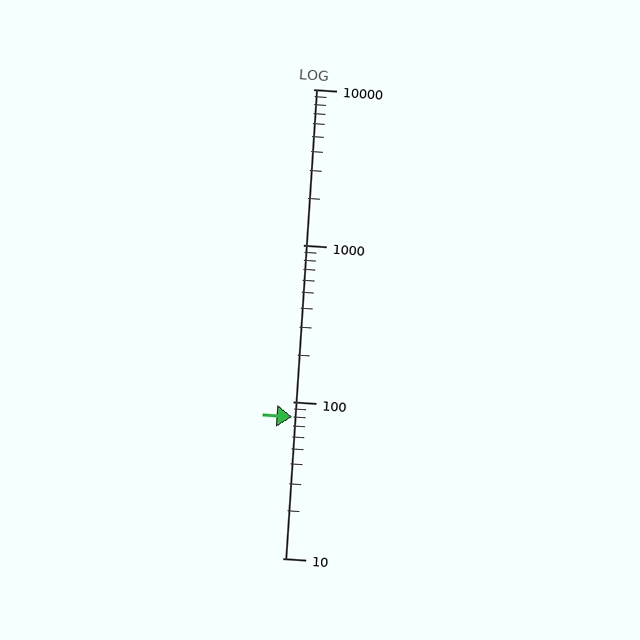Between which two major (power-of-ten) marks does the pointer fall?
The pointer is between 10 and 100.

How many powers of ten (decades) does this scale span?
The scale spans 3 decades, from 10 to 10000.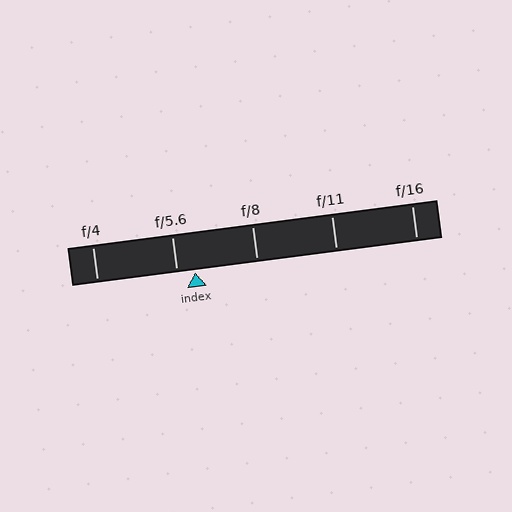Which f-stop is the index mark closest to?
The index mark is closest to f/5.6.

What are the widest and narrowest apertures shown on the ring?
The widest aperture shown is f/4 and the narrowest is f/16.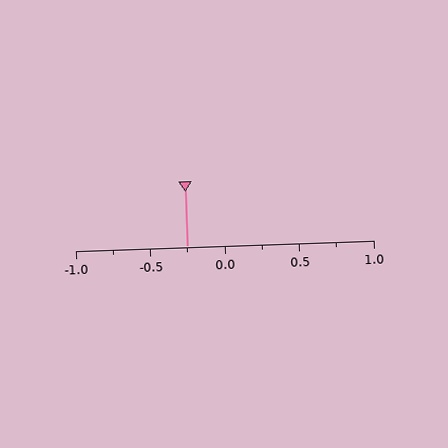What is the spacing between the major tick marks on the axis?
The major ticks are spaced 0.5 apart.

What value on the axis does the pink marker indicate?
The marker indicates approximately -0.25.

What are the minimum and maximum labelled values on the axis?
The axis runs from -1.0 to 1.0.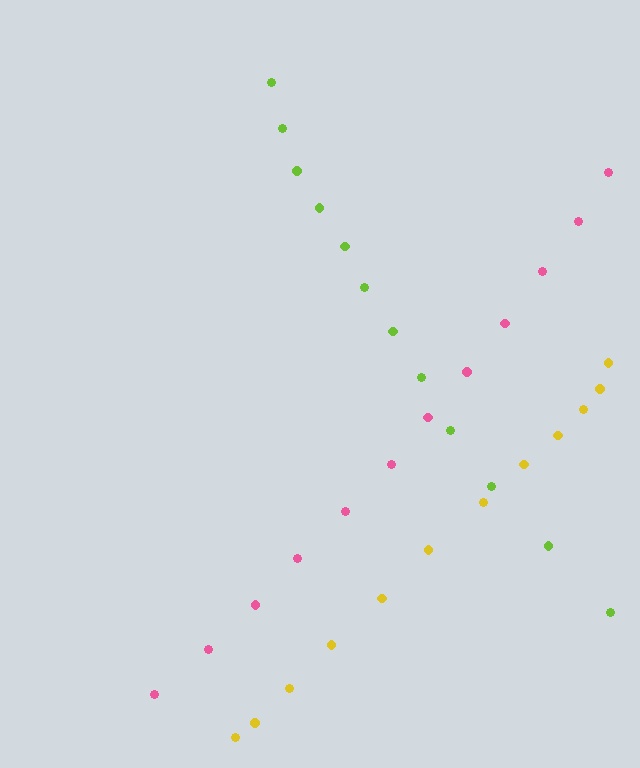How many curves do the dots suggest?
There are 3 distinct paths.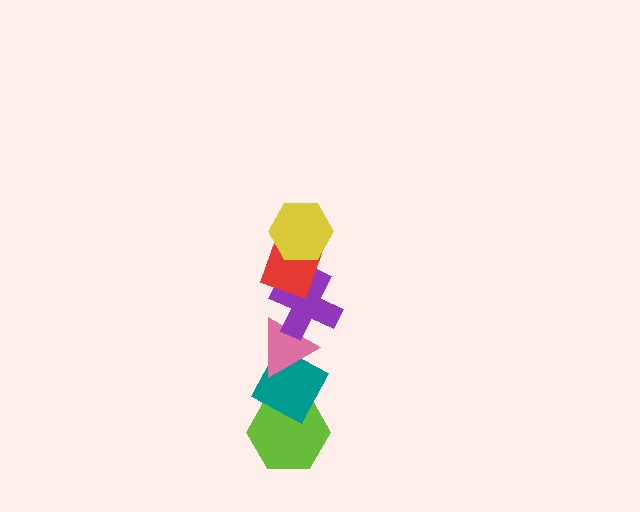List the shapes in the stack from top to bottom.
From top to bottom: the yellow hexagon, the red diamond, the purple cross, the pink triangle, the teal diamond, the lime hexagon.